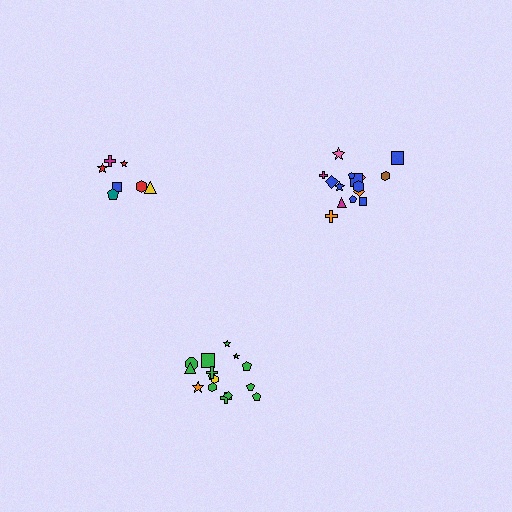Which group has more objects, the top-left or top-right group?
The top-right group.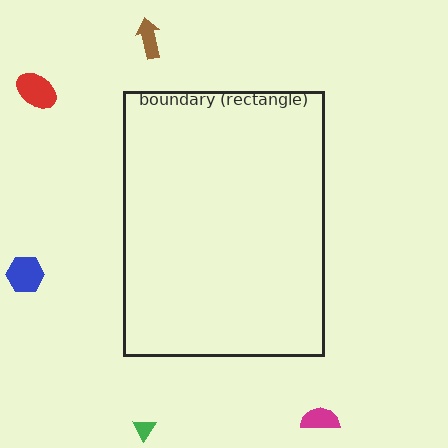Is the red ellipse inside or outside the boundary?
Outside.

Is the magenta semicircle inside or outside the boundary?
Outside.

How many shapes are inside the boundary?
0 inside, 5 outside.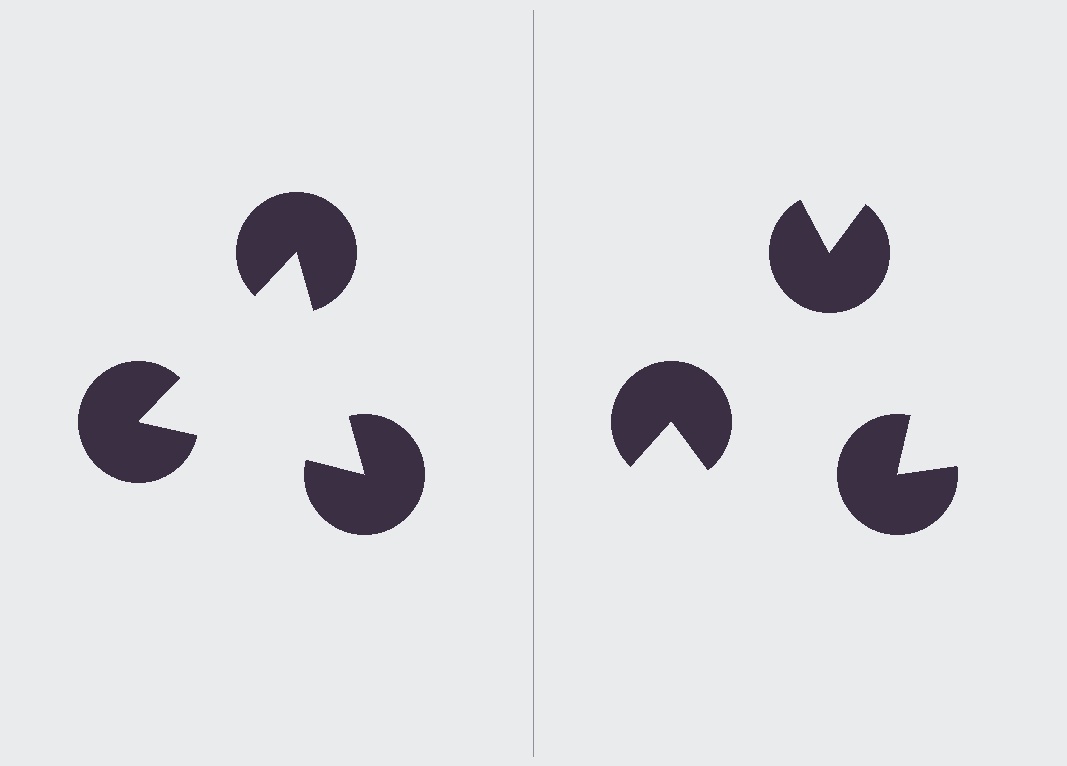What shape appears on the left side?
An illusory triangle.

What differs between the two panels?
The pac-man discs are positioned identically on both sides; only the wedge orientations differ. On the left they align to a triangle; on the right they are misaligned.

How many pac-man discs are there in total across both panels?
6 — 3 on each side.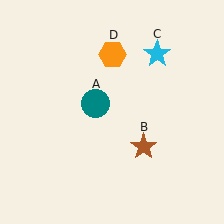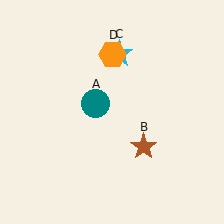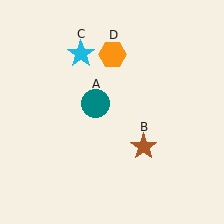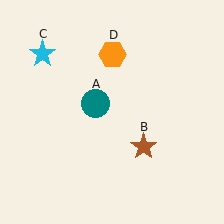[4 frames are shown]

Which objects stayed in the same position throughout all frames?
Teal circle (object A) and brown star (object B) and orange hexagon (object D) remained stationary.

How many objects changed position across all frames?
1 object changed position: cyan star (object C).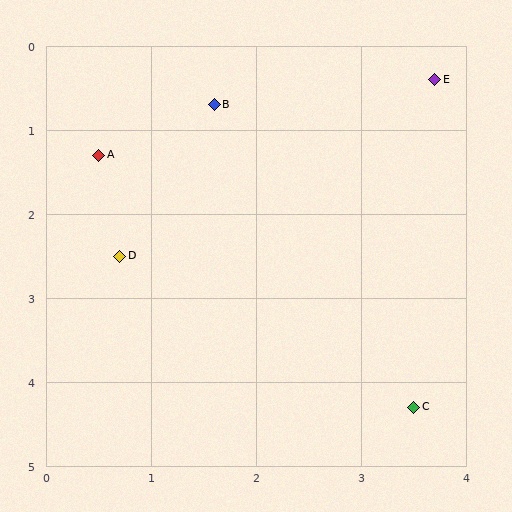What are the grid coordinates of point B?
Point B is at approximately (1.6, 0.7).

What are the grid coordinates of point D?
Point D is at approximately (0.7, 2.5).